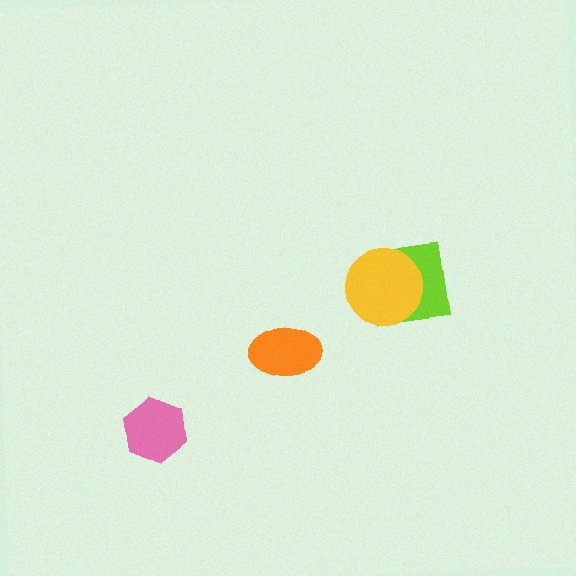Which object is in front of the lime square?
The yellow circle is in front of the lime square.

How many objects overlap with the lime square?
1 object overlaps with the lime square.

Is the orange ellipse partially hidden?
No, no other shape covers it.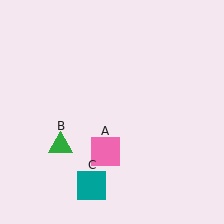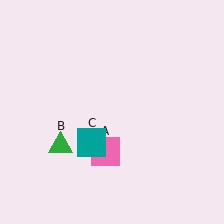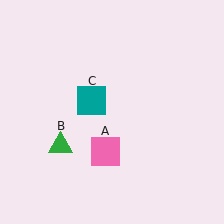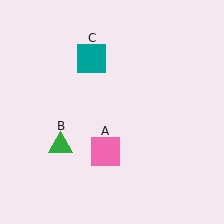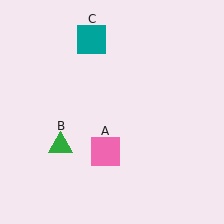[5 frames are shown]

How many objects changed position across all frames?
1 object changed position: teal square (object C).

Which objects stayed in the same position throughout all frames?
Pink square (object A) and green triangle (object B) remained stationary.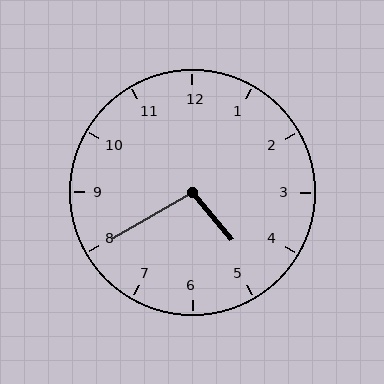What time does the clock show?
4:40.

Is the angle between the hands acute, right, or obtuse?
It is obtuse.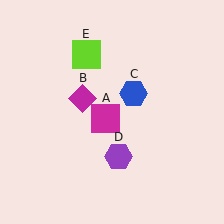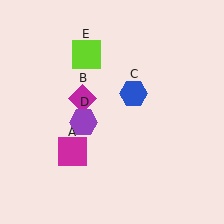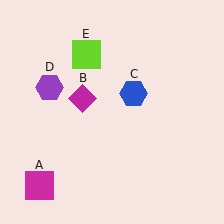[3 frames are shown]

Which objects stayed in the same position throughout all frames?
Magenta diamond (object B) and blue hexagon (object C) and lime square (object E) remained stationary.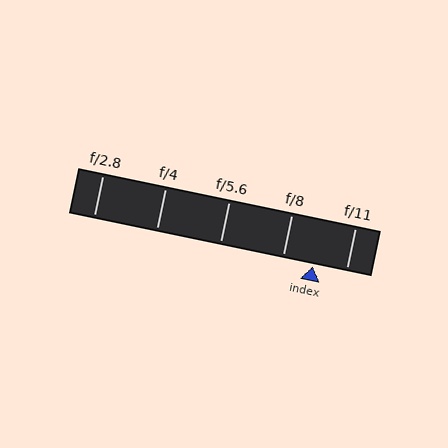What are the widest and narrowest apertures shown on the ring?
The widest aperture shown is f/2.8 and the narrowest is f/11.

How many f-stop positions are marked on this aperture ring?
There are 5 f-stop positions marked.